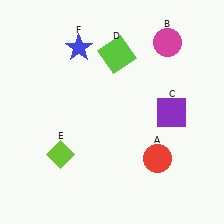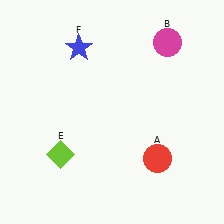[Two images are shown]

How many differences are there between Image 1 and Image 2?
There are 2 differences between the two images.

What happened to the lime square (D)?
The lime square (D) was removed in Image 2. It was in the top-right area of Image 1.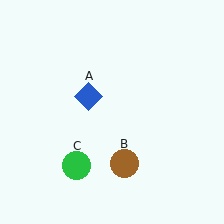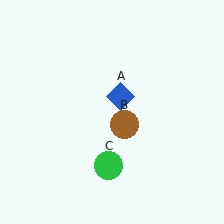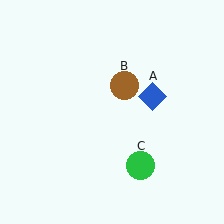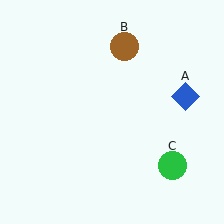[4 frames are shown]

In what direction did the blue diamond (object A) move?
The blue diamond (object A) moved right.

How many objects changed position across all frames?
3 objects changed position: blue diamond (object A), brown circle (object B), green circle (object C).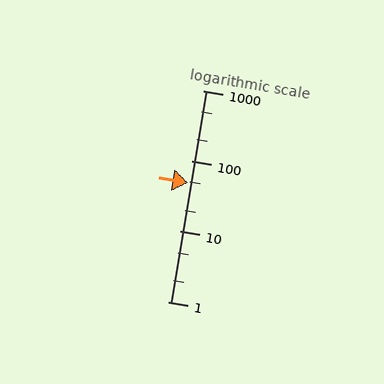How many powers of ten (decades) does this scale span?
The scale spans 3 decades, from 1 to 1000.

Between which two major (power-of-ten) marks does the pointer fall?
The pointer is between 10 and 100.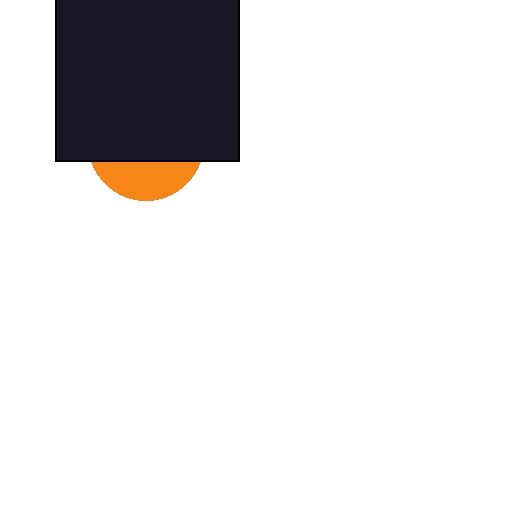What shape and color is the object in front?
The object in front is a black square.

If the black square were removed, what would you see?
You would see the complete orange circle.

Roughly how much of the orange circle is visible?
A small part of it is visible (roughly 30%).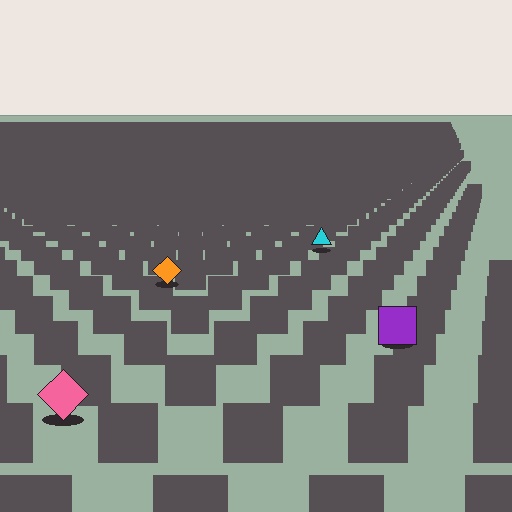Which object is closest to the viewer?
The pink diamond is closest. The texture marks near it are larger and more spread out.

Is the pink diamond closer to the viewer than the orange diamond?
Yes. The pink diamond is closer — you can tell from the texture gradient: the ground texture is coarser near it.